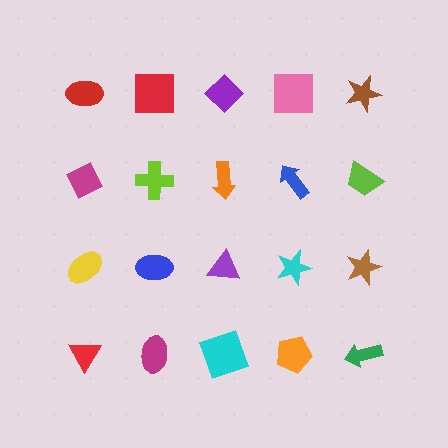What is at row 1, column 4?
A pink square.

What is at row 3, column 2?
A blue ellipse.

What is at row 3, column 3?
A purple triangle.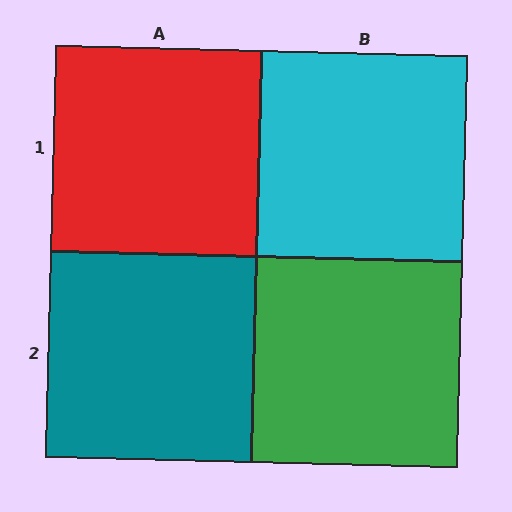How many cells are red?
1 cell is red.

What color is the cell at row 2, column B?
Green.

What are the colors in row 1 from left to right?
Red, cyan.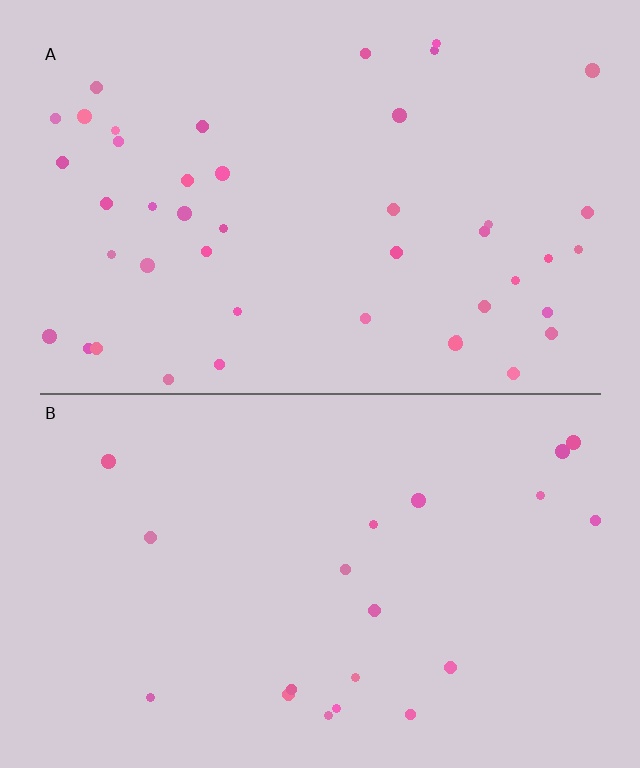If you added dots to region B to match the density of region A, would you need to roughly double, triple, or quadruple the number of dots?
Approximately double.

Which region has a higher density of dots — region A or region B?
A (the top).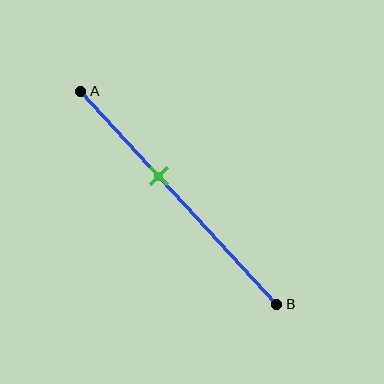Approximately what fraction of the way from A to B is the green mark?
The green mark is approximately 40% of the way from A to B.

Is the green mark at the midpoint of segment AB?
No, the mark is at about 40% from A, not at the 50% midpoint.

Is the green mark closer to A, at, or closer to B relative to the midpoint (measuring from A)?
The green mark is closer to point A than the midpoint of segment AB.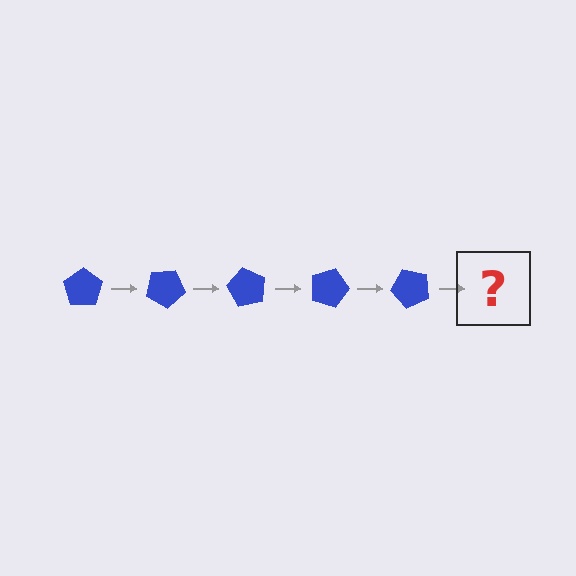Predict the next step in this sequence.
The next step is a blue pentagon rotated 150 degrees.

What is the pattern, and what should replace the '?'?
The pattern is that the pentagon rotates 30 degrees each step. The '?' should be a blue pentagon rotated 150 degrees.